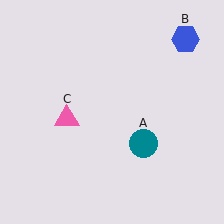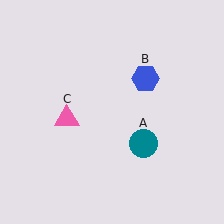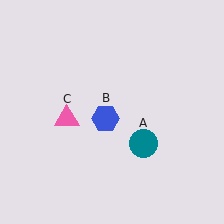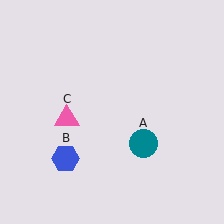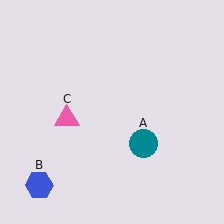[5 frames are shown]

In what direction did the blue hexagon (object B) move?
The blue hexagon (object B) moved down and to the left.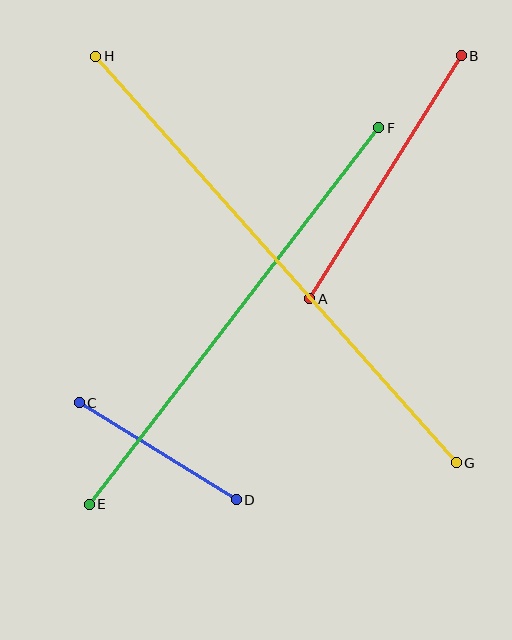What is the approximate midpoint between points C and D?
The midpoint is at approximately (158, 451) pixels.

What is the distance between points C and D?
The distance is approximately 185 pixels.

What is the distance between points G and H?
The distance is approximately 543 pixels.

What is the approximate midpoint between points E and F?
The midpoint is at approximately (234, 316) pixels.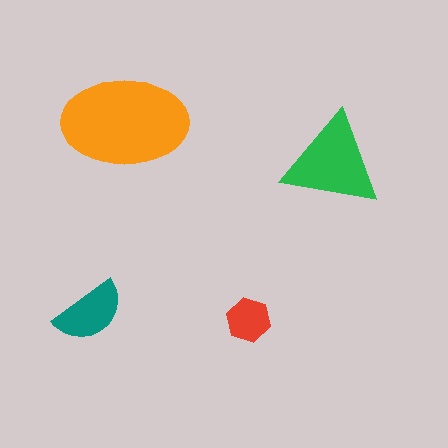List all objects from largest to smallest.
The orange ellipse, the green triangle, the teal semicircle, the red hexagon.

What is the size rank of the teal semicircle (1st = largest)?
3rd.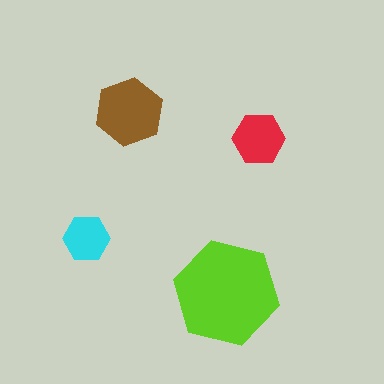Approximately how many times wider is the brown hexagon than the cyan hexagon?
About 1.5 times wider.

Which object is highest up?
The brown hexagon is topmost.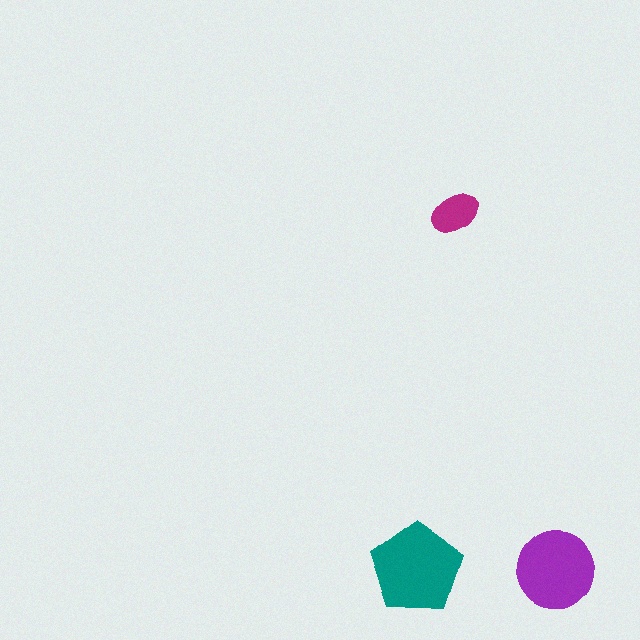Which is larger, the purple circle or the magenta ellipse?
The purple circle.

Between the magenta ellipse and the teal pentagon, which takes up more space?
The teal pentagon.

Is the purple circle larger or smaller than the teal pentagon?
Smaller.